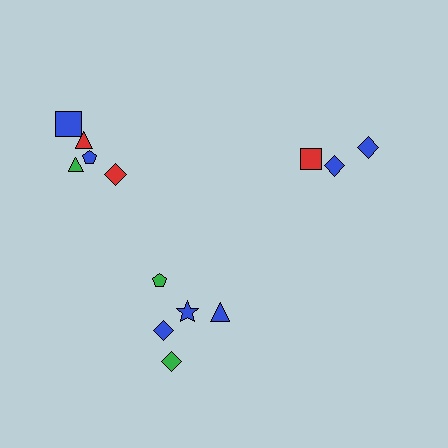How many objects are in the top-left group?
There are 5 objects.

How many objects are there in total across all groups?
There are 13 objects.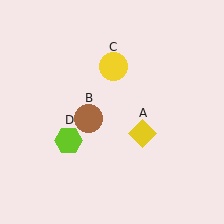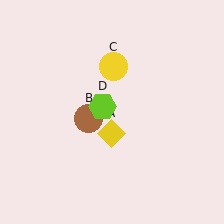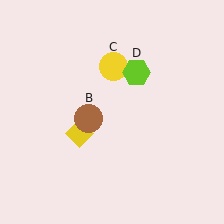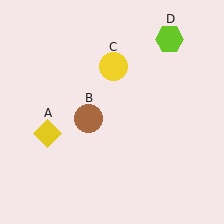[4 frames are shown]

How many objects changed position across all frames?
2 objects changed position: yellow diamond (object A), lime hexagon (object D).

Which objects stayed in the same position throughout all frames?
Brown circle (object B) and yellow circle (object C) remained stationary.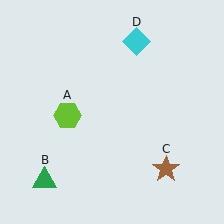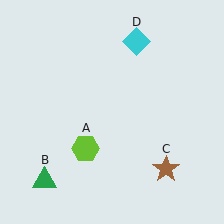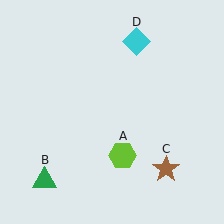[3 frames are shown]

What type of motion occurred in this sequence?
The lime hexagon (object A) rotated counterclockwise around the center of the scene.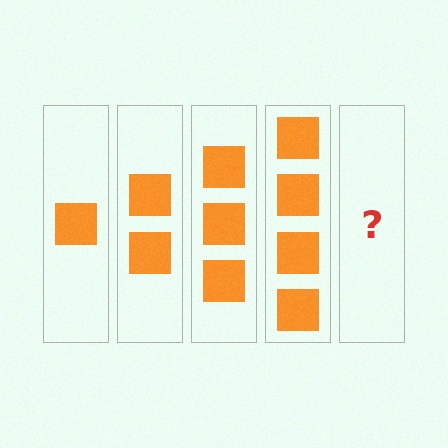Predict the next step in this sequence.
The next step is 5 squares.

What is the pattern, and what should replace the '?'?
The pattern is that each step adds one more square. The '?' should be 5 squares.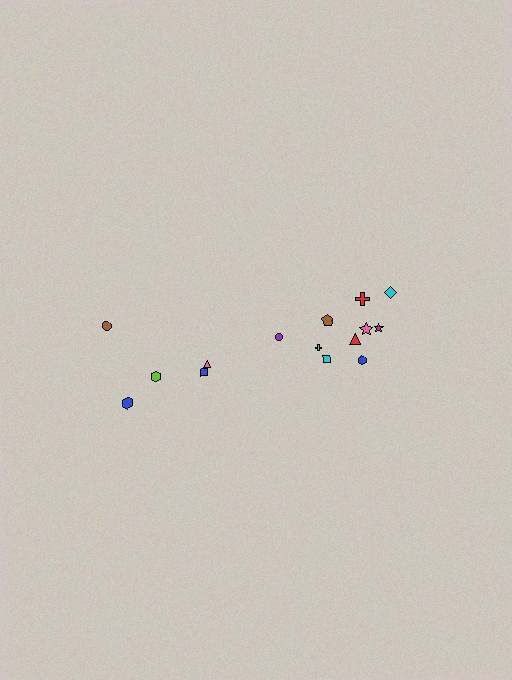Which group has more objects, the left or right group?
The right group.